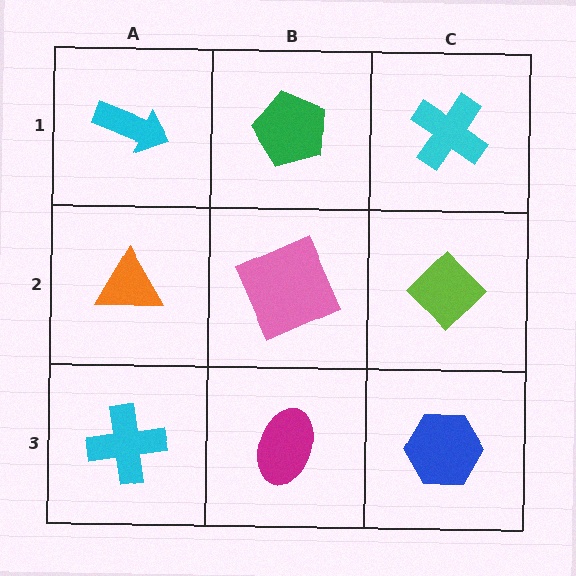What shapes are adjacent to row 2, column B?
A green pentagon (row 1, column B), a magenta ellipse (row 3, column B), an orange triangle (row 2, column A), a lime diamond (row 2, column C).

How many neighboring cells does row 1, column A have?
2.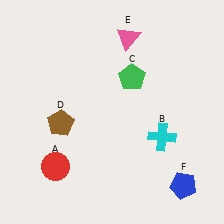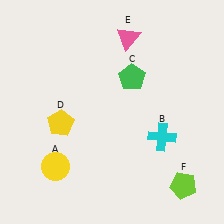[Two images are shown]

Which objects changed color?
A changed from red to yellow. D changed from brown to yellow. F changed from blue to lime.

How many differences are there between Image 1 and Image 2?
There are 3 differences between the two images.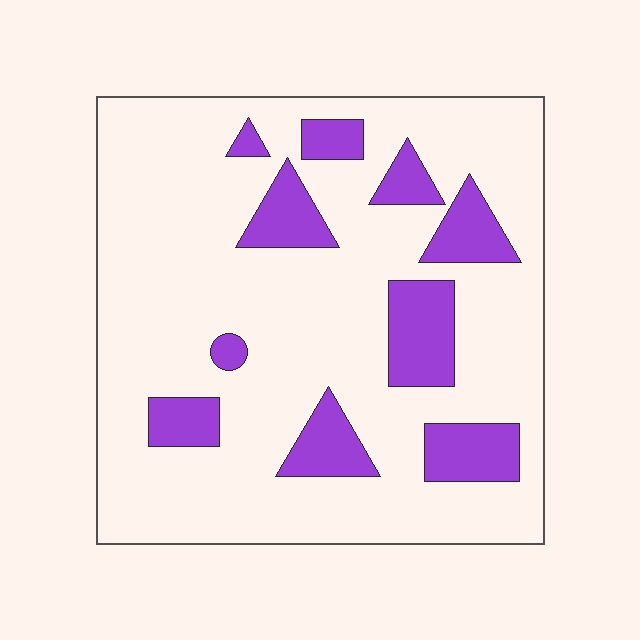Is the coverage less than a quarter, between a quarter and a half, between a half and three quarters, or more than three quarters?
Less than a quarter.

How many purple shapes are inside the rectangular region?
10.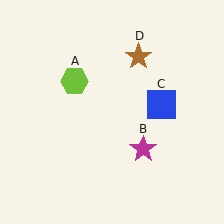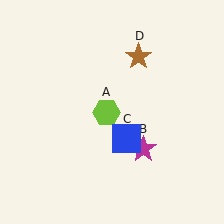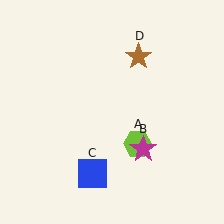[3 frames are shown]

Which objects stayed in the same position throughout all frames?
Magenta star (object B) and brown star (object D) remained stationary.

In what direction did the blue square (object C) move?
The blue square (object C) moved down and to the left.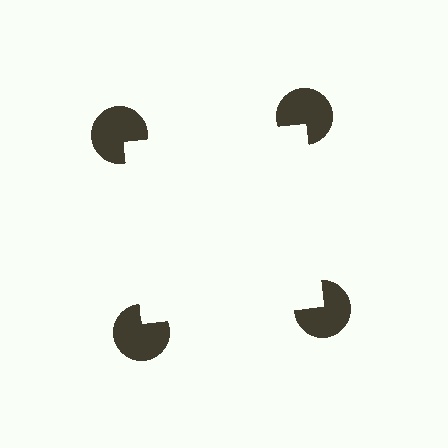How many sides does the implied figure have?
4 sides.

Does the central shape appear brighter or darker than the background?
It typically appears slightly brighter than the background, even though no actual brightness change is drawn.